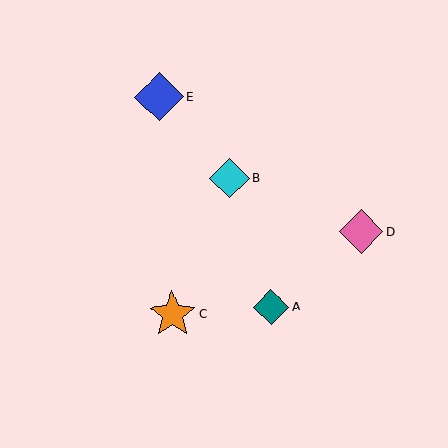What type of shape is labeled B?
Shape B is a cyan diamond.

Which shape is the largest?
The blue diamond (labeled E) is the largest.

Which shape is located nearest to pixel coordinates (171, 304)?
The orange star (labeled C) at (172, 315) is nearest to that location.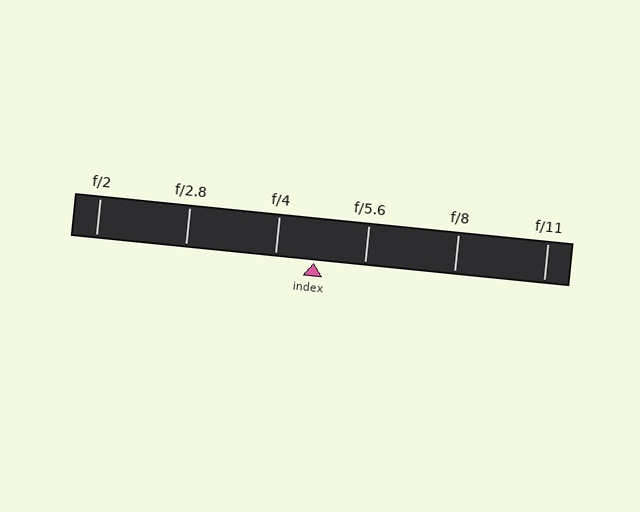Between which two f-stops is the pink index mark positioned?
The index mark is between f/4 and f/5.6.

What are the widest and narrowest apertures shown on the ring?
The widest aperture shown is f/2 and the narrowest is f/11.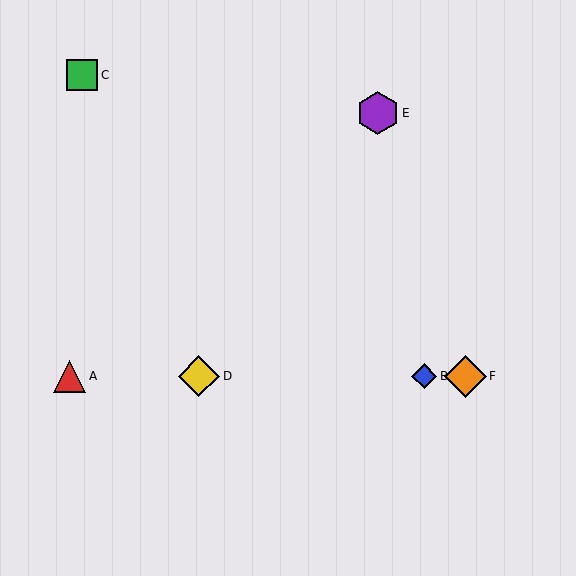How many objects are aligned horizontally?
4 objects (A, B, D, F) are aligned horizontally.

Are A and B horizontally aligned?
Yes, both are at y≈376.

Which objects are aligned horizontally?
Objects A, B, D, F are aligned horizontally.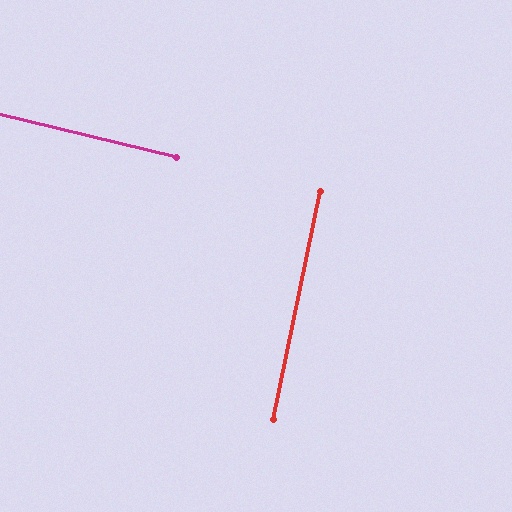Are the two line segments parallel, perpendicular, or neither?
Perpendicular — they meet at approximately 88°.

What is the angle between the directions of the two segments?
Approximately 88 degrees.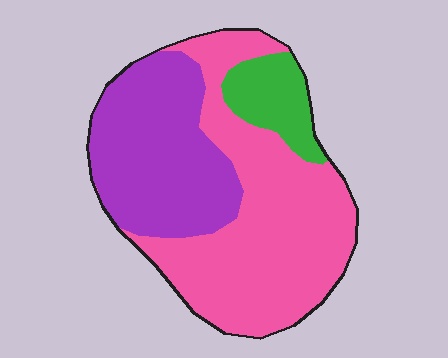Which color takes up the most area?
Pink, at roughly 55%.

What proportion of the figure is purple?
Purple takes up about three eighths (3/8) of the figure.